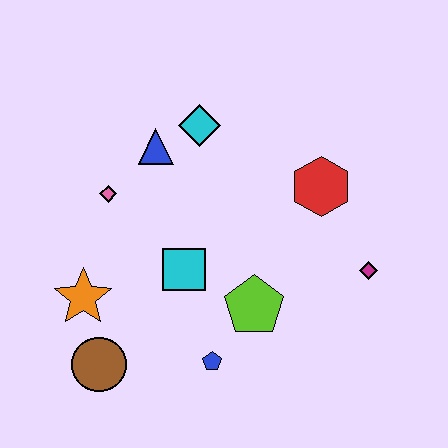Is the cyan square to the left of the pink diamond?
No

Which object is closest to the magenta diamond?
The red hexagon is closest to the magenta diamond.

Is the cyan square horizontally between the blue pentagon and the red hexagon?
No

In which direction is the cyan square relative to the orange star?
The cyan square is to the right of the orange star.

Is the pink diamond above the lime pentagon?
Yes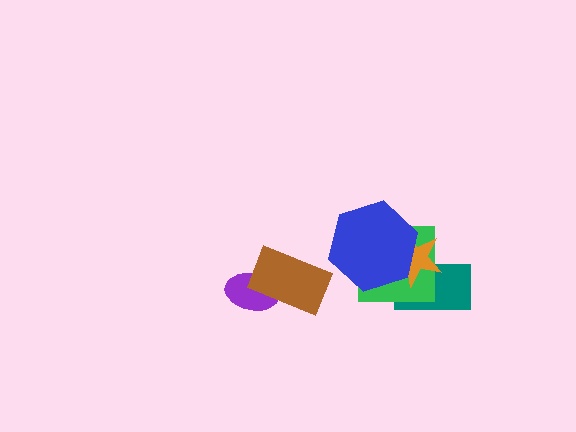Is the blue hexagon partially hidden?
No, no other shape covers it.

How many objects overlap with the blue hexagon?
3 objects overlap with the blue hexagon.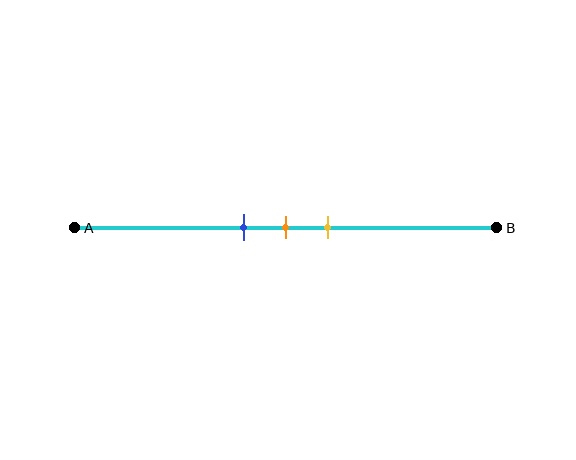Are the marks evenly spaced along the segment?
Yes, the marks are approximately evenly spaced.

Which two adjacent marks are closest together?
The blue and orange marks are the closest adjacent pair.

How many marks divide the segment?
There are 3 marks dividing the segment.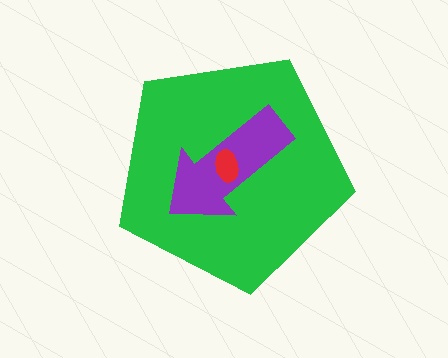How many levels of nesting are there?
3.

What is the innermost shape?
The red ellipse.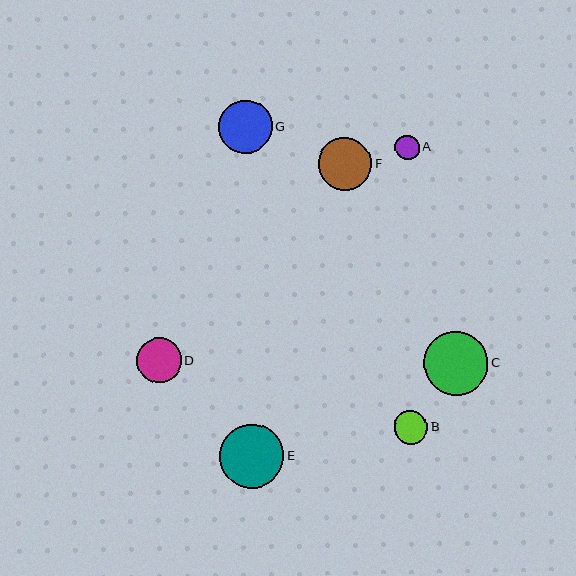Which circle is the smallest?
Circle A is the smallest with a size of approximately 25 pixels.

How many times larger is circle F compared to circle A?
Circle F is approximately 2.2 times the size of circle A.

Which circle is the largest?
Circle C is the largest with a size of approximately 65 pixels.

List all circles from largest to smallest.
From largest to smallest: C, E, G, F, D, B, A.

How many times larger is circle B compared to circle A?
Circle B is approximately 1.4 times the size of circle A.